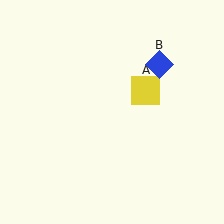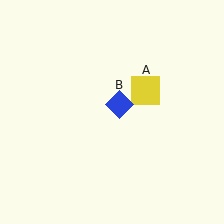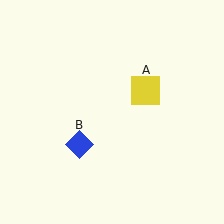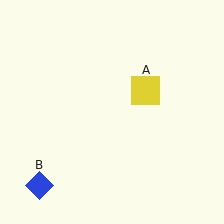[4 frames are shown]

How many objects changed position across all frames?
1 object changed position: blue diamond (object B).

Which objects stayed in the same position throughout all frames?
Yellow square (object A) remained stationary.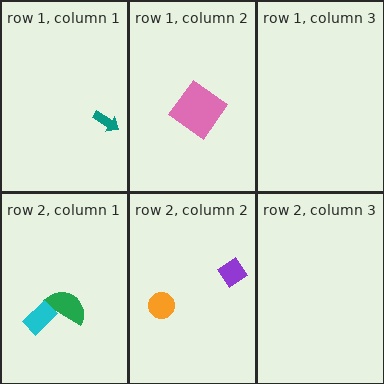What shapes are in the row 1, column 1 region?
The teal arrow.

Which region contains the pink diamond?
The row 1, column 2 region.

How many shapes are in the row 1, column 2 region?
1.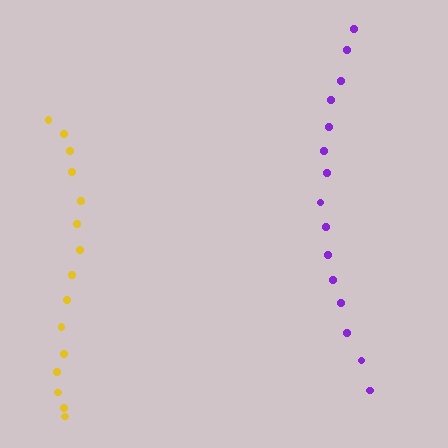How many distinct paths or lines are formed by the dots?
There are 2 distinct paths.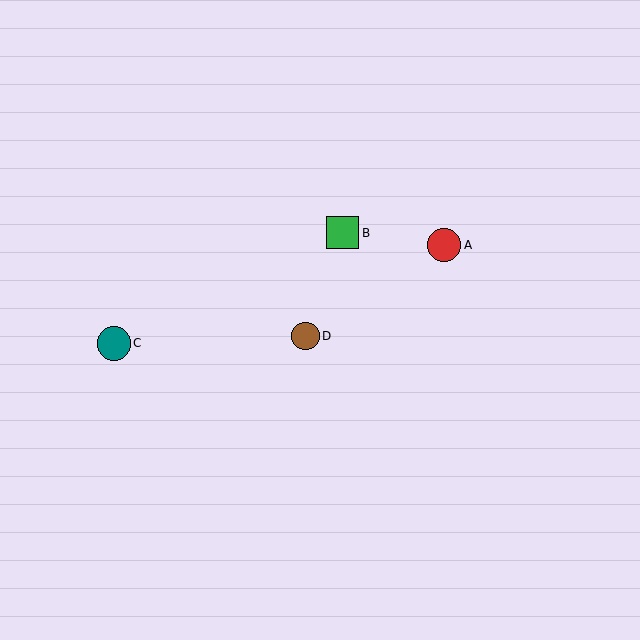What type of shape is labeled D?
Shape D is a brown circle.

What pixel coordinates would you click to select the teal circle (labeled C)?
Click at (114, 343) to select the teal circle C.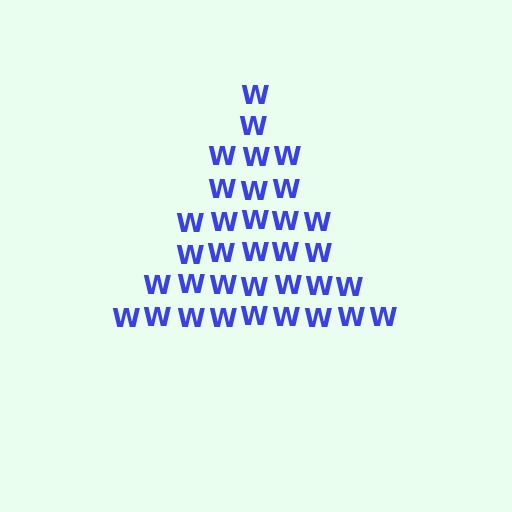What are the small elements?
The small elements are letter W's.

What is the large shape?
The large shape is a triangle.